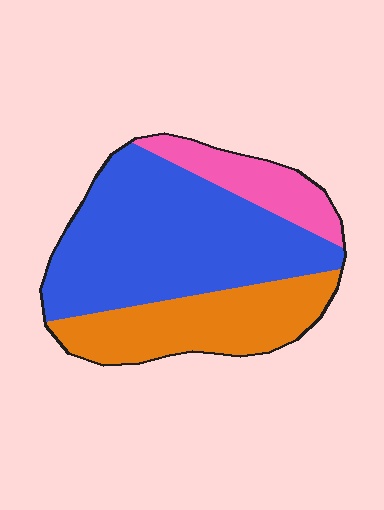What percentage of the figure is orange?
Orange covers about 30% of the figure.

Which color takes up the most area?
Blue, at roughly 55%.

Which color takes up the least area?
Pink, at roughly 15%.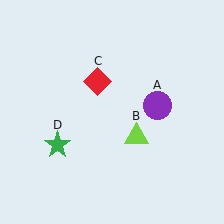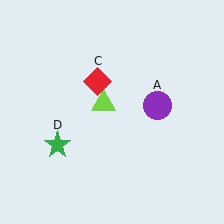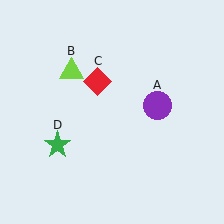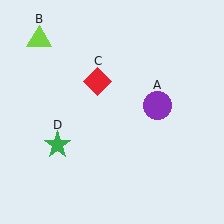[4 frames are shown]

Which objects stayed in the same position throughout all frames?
Purple circle (object A) and red diamond (object C) and green star (object D) remained stationary.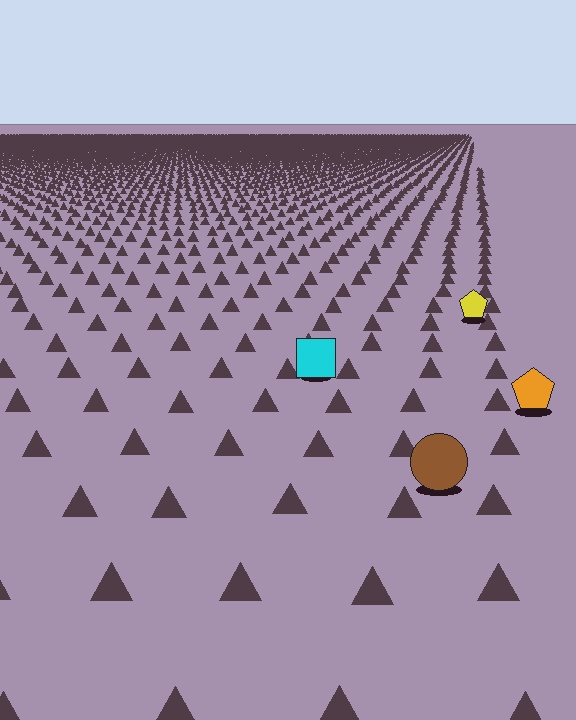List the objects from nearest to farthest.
From nearest to farthest: the brown circle, the orange pentagon, the cyan square, the yellow pentagon.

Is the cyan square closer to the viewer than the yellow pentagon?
Yes. The cyan square is closer — you can tell from the texture gradient: the ground texture is coarser near it.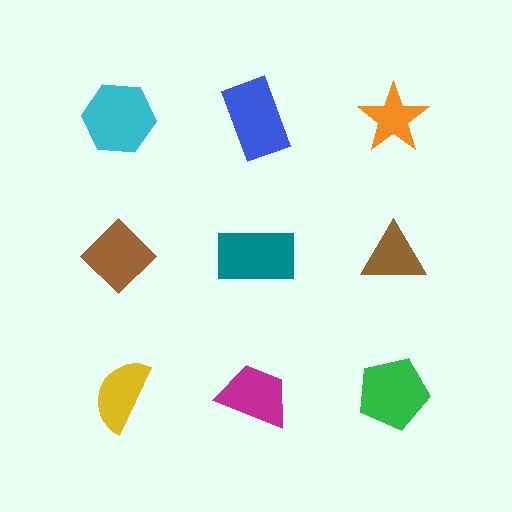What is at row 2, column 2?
A teal rectangle.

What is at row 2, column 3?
A brown triangle.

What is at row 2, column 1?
A brown diamond.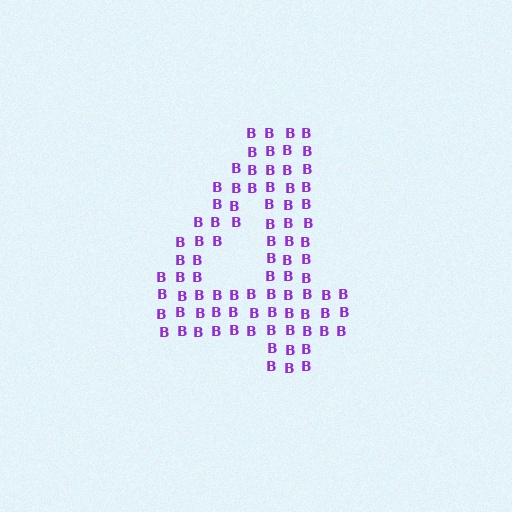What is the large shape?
The large shape is the digit 4.